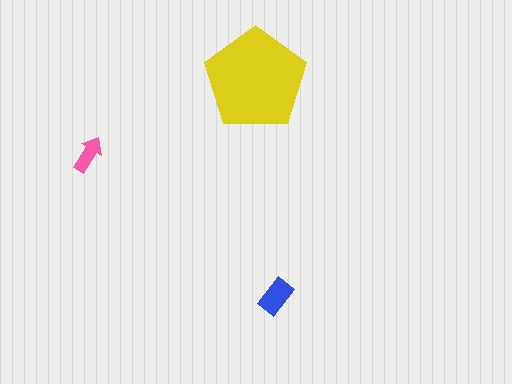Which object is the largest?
The yellow pentagon.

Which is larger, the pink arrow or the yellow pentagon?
The yellow pentagon.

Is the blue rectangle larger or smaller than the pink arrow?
Larger.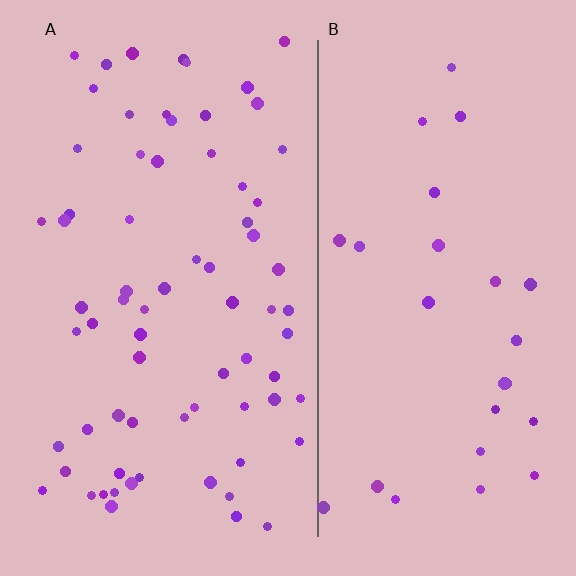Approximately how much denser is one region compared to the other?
Approximately 2.5× — region A over region B.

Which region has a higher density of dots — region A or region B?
A (the left).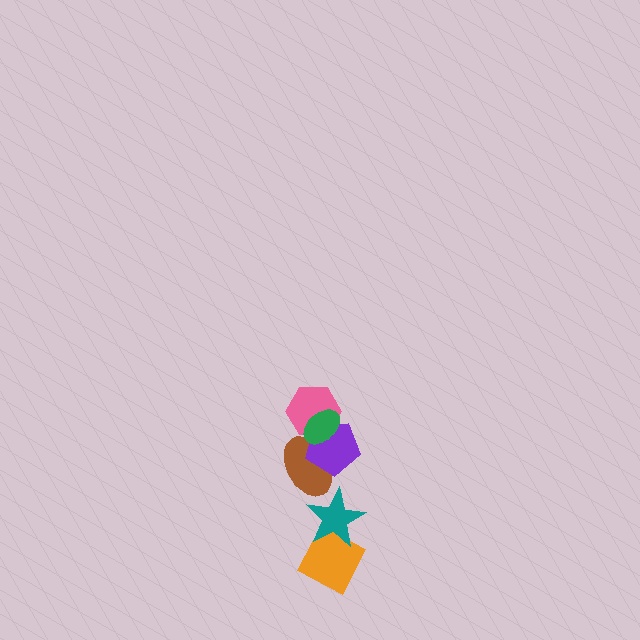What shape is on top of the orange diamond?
The teal star is on top of the orange diamond.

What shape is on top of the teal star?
The brown ellipse is on top of the teal star.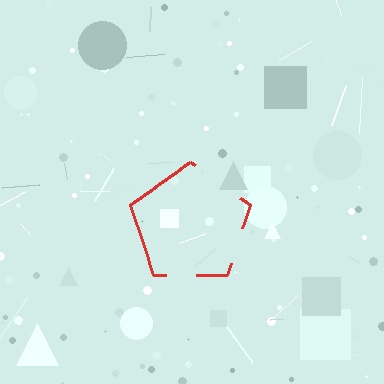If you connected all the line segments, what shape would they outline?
They would outline a pentagon.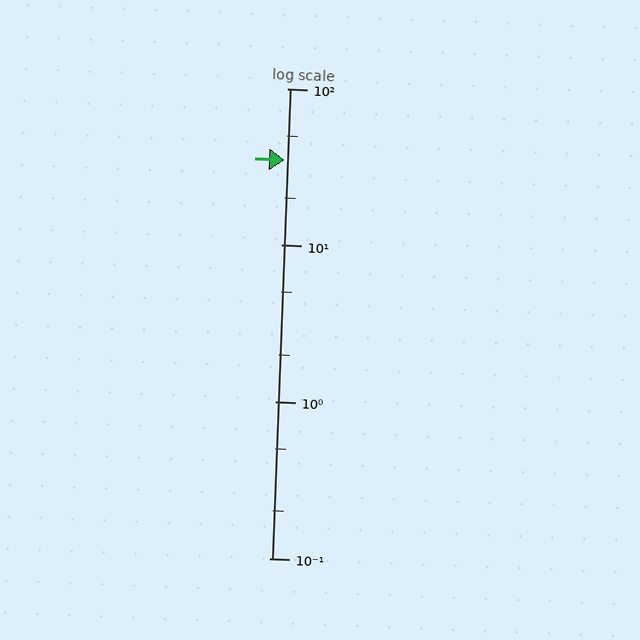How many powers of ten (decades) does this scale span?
The scale spans 3 decades, from 0.1 to 100.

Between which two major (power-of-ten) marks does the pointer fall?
The pointer is between 10 and 100.